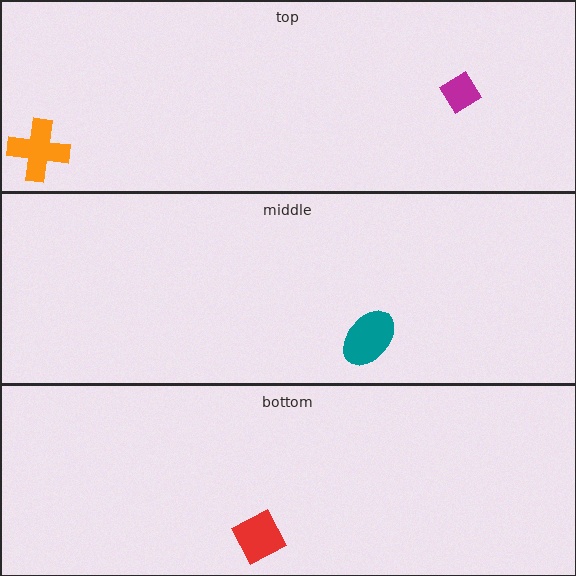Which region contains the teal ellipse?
The middle region.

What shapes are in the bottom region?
The red square.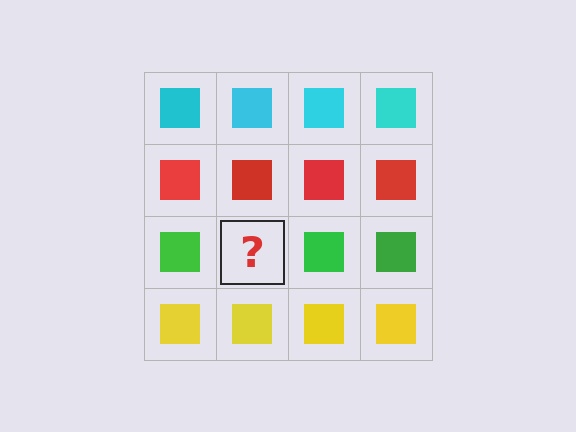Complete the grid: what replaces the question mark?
The question mark should be replaced with a green square.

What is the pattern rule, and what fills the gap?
The rule is that each row has a consistent color. The gap should be filled with a green square.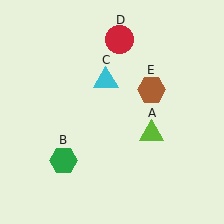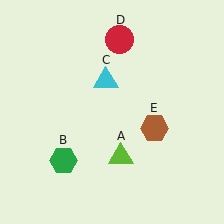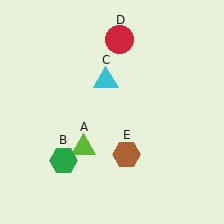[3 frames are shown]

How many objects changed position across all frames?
2 objects changed position: lime triangle (object A), brown hexagon (object E).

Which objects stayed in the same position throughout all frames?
Green hexagon (object B) and cyan triangle (object C) and red circle (object D) remained stationary.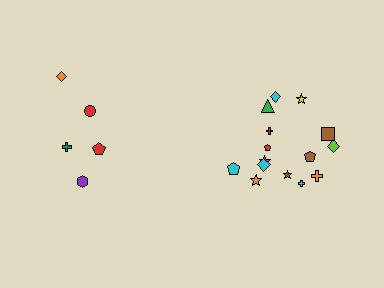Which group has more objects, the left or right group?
The right group.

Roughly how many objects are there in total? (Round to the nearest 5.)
Roughly 20 objects in total.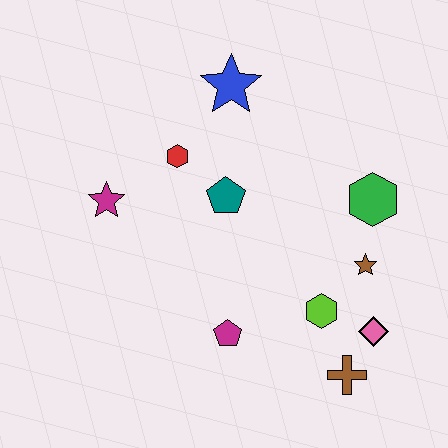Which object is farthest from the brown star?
The magenta star is farthest from the brown star.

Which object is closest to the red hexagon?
The teal pentagon is closest to the red hexagon.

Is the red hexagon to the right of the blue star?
No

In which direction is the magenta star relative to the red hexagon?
The magenta star is to the left of the red hexagon.